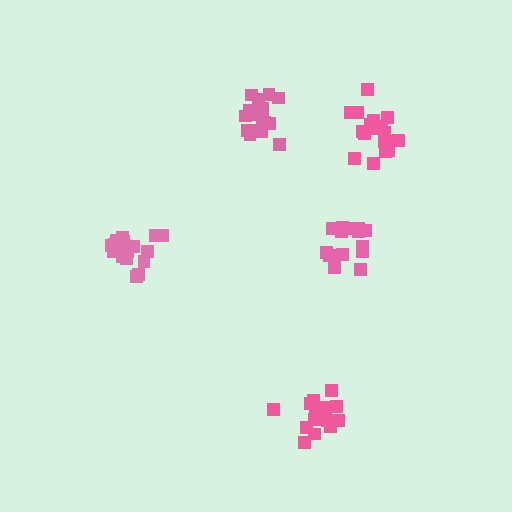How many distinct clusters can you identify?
There are 5 distinct clusters.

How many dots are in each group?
Group 1: 15 dots, Group 2: 19 dots, Group 3: 16 dots, Group 4: 19 dots, Group 5: 19 dots (88 total).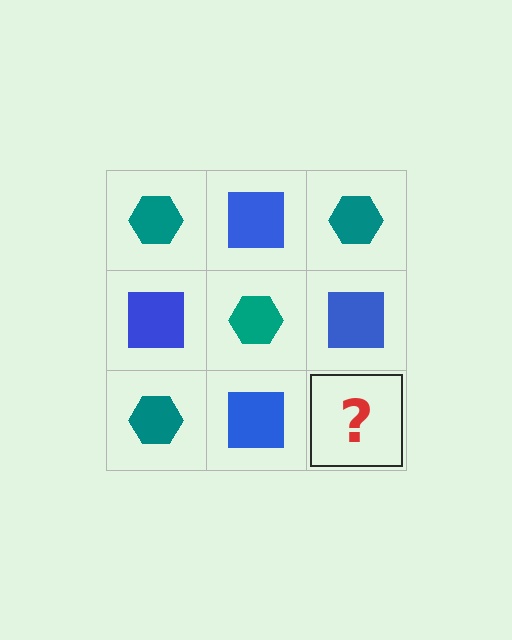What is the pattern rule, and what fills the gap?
The rule is that it alternates teal hexagon and blue square in a checkerboard pattern. The gap should be filled with a teal hexagon.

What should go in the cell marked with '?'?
The missing cell should contain a teal hexagon.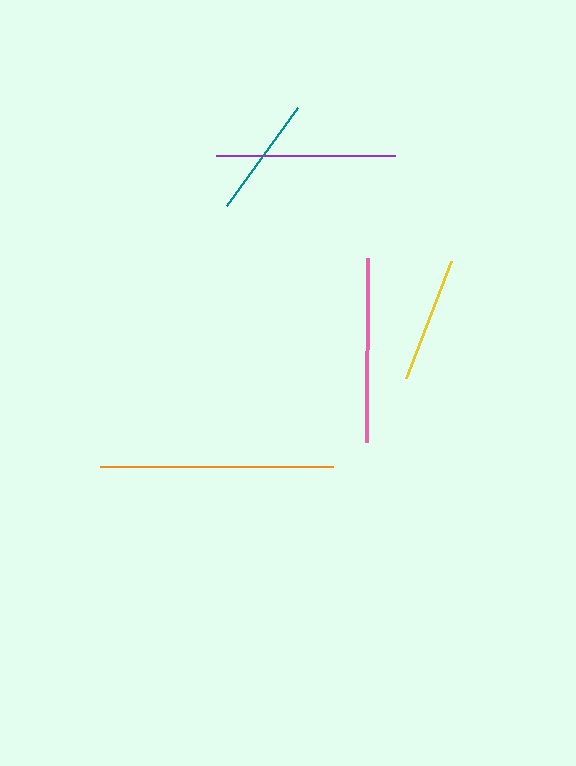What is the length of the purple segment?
The purple segment is approximately 179 pixels long.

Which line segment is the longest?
The orange line is the longest at approximately 233 pixels.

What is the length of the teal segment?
The teal segment is approximately 121 pixels long.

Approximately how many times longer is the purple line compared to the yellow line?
The purple line is approximately 1.4 times the length of the yellow line.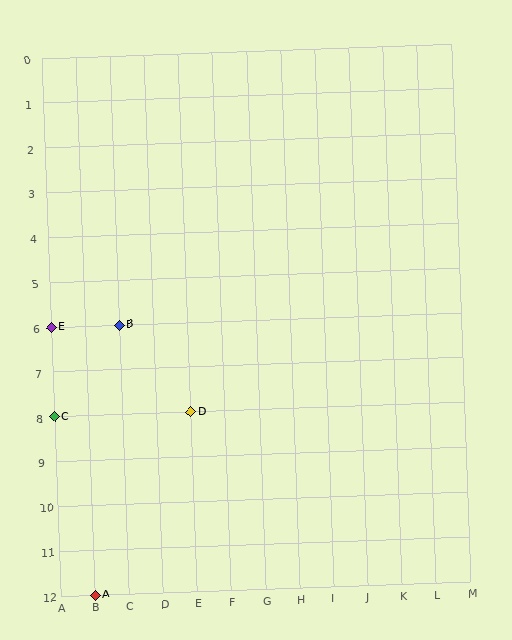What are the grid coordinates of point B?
Point B is at grid coordinates (C, 6).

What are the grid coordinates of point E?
Point E is at grid coordinates (A, 6).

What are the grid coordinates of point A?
Point A is at grid coordinates (B, 12).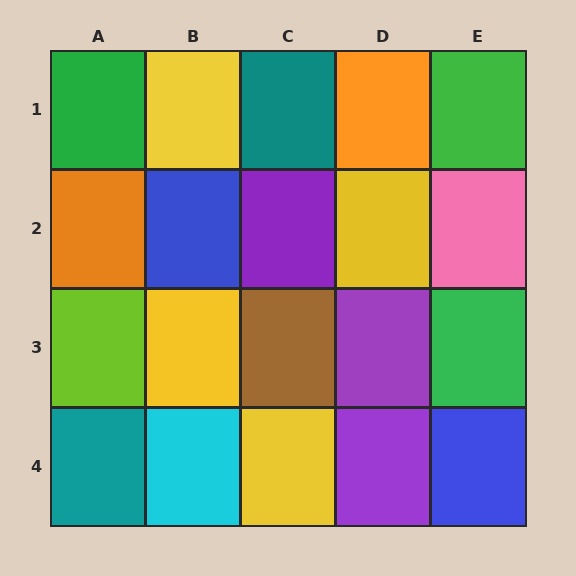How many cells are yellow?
4 cells are yellow.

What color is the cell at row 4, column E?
Blue.